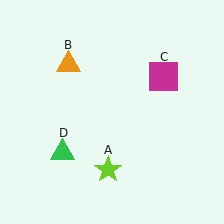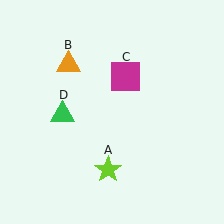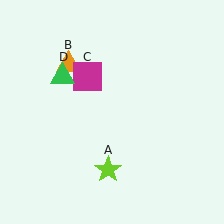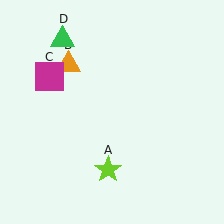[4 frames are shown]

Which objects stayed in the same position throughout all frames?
Lime star (object A) and orange triangle (object B) remained stationary.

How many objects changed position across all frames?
2 objects changed position: magenta square (object C), green triangle (object D).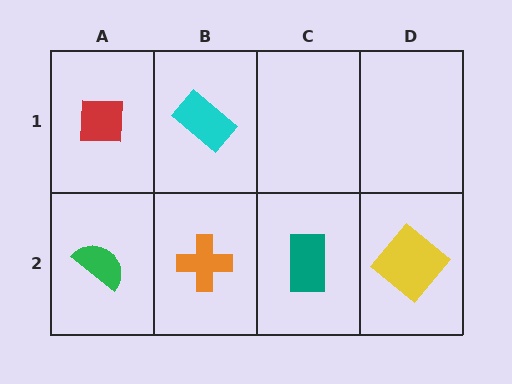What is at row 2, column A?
A green semicircle.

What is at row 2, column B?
An orange cross.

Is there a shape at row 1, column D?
No, that cell is empty.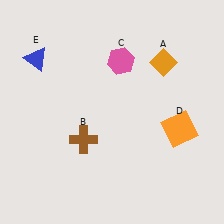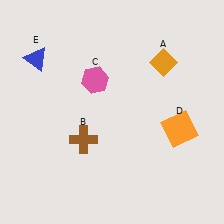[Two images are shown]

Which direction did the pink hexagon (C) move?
The pink hexagon (C) moved left.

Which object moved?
The pink hexagon (C) moved left.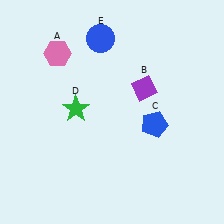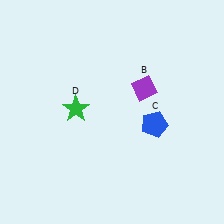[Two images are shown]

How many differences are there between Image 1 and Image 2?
There are 2 differences between the two images.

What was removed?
The pink hexagon (A), the blue circle (E) were removed in Image 2.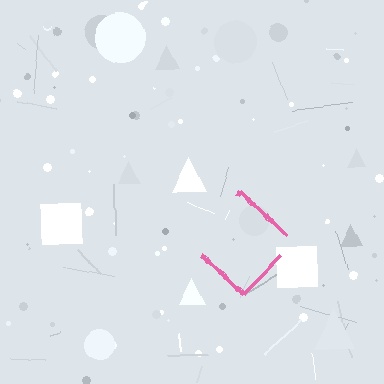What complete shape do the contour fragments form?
The contour fragments form a diamond.